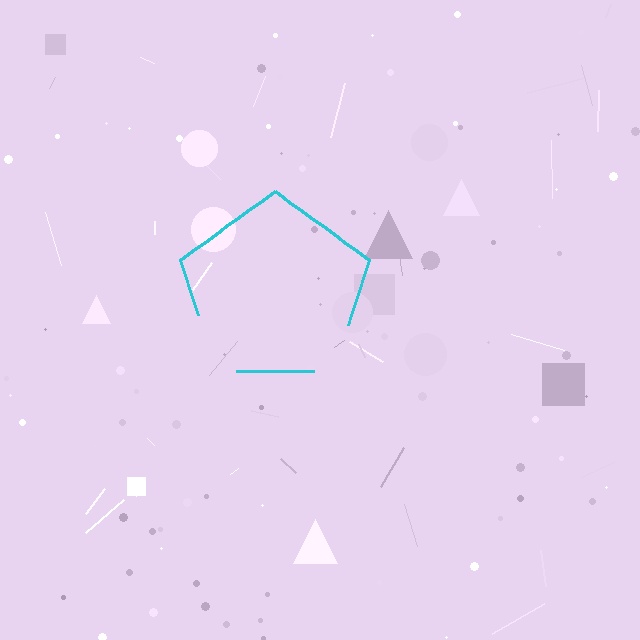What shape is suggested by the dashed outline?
The dashed outline suggests a pentagon.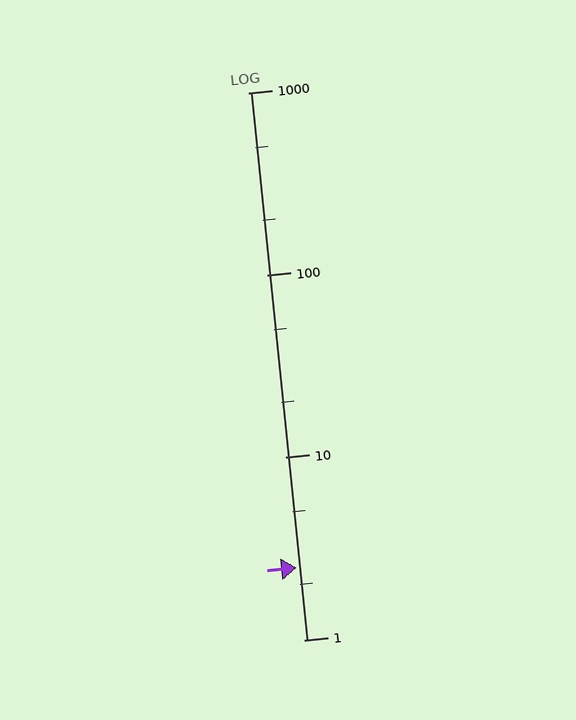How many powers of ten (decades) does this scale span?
The scale spans 3 decades, from 1 to 1000.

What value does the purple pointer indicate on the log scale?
The pointer indicates approximately 2.5.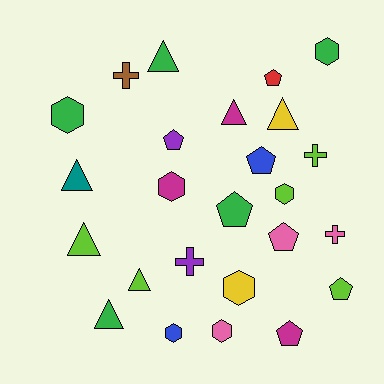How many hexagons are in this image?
There are 7 hexagons.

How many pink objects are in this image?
There are 3 pink objects.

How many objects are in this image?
There are 25 objects.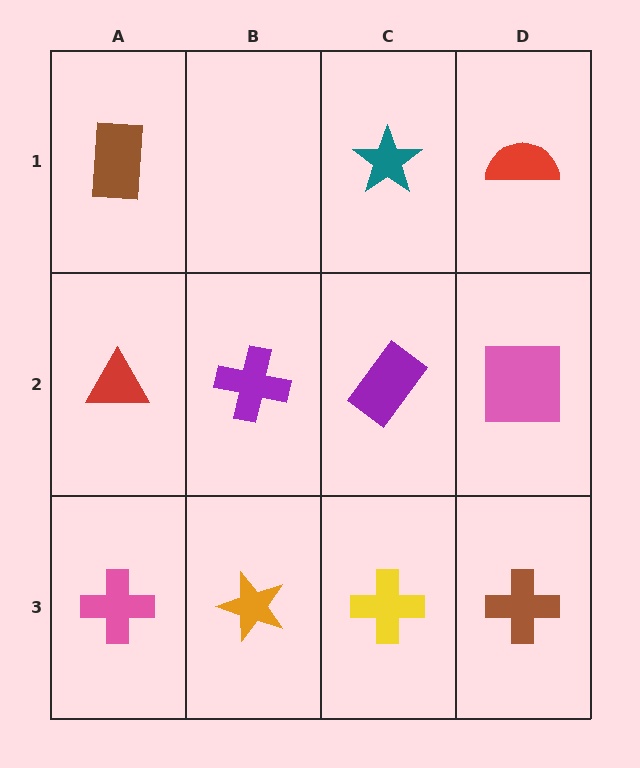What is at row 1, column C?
A teal star.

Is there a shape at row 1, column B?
No, that cell is empty.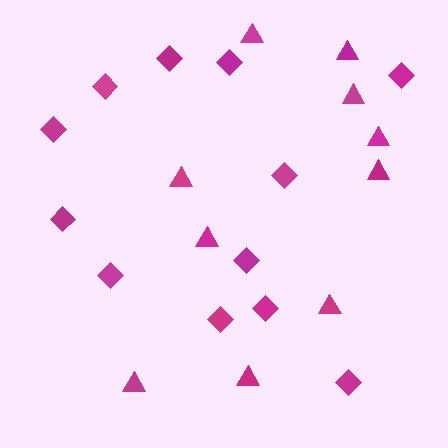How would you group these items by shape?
There are 2 groups: one group of diamonds (12) and one group of triangles (10).